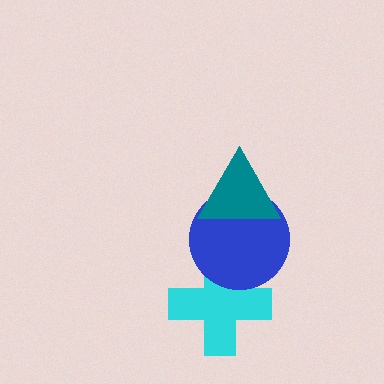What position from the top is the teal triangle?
The teal triangle is 1st from the top.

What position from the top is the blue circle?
The blue circle is 2nd from the top.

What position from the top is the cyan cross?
The cyan cross is 3rd from the top.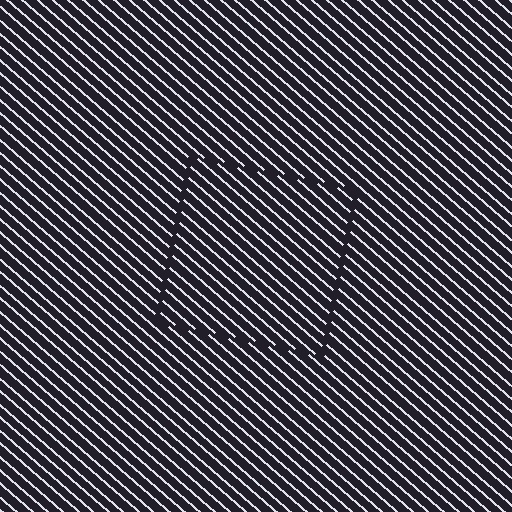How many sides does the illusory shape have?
4 sides — the line-ends trace a square.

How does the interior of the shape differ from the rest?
The interior of the shape contains the same grating, shifted by half a period — the contour is defined by the phase discontinuity where line-ends from the inner and outer gratings abut.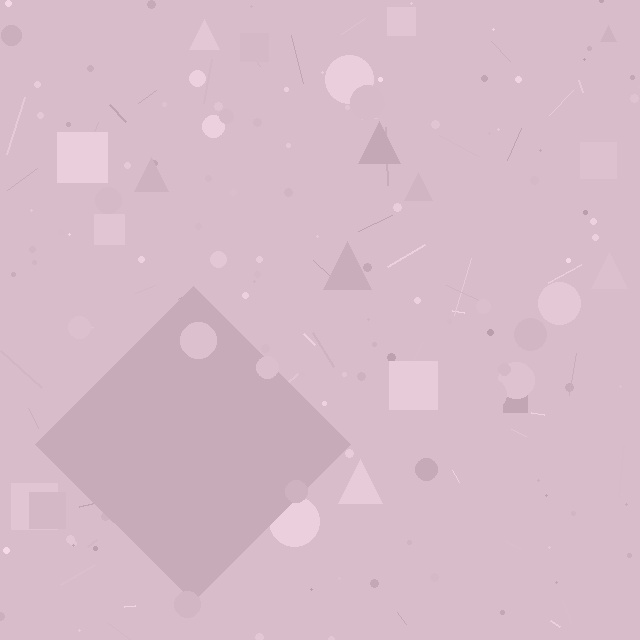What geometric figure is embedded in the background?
A diamond is embedded in the background.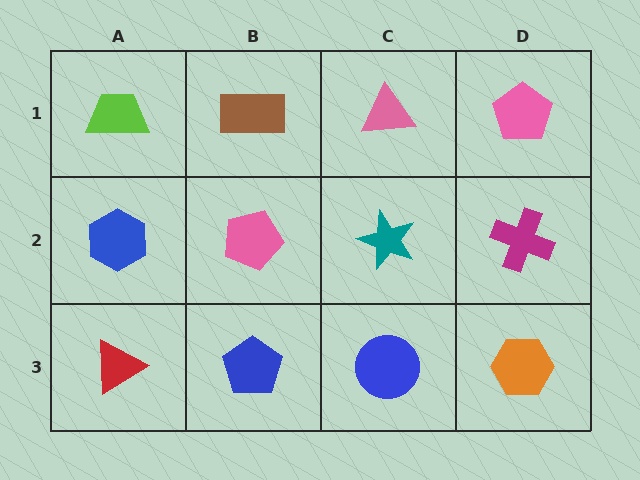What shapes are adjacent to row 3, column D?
A magenta cross (row 2, column D), a blue circle (row 3, column C).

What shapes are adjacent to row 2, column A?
A lime trapezoid (row 1, column A), a red triangle (row 3, column A), a pink pentagon (row 2, column B).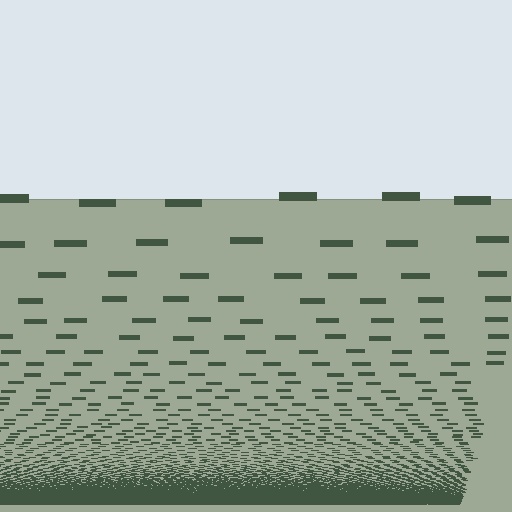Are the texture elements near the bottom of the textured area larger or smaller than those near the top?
Smaller. The gradient is inverted — elements near the bottom are smaller and denser.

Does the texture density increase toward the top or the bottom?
Density increases toward the bottom.